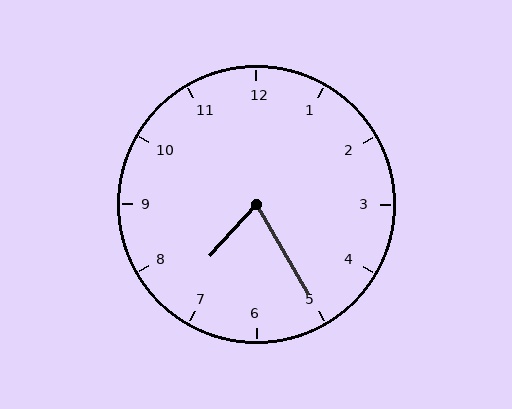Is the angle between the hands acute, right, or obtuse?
It is acute.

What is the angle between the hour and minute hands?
Approximately 72 degrees.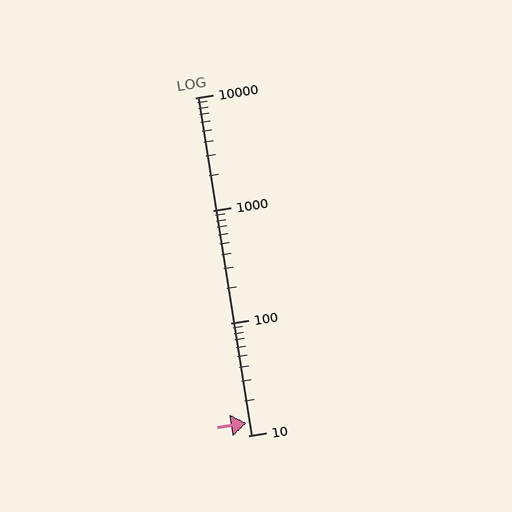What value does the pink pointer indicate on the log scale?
The pointer indicates approximately 13.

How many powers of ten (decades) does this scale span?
The scale spans 3 decades, from 10 to 10000.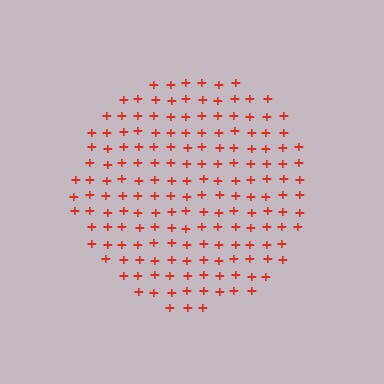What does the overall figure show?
The overall figure shows a circle.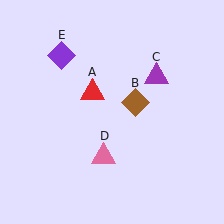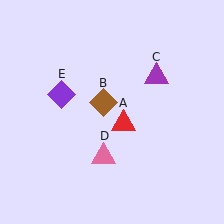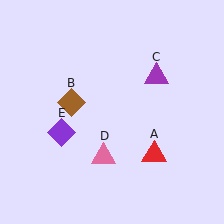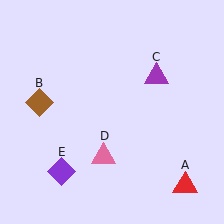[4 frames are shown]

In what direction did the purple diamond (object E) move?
The purple diamond (object E) moved down.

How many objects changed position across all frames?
3 objects changed position: red triangle (object A), brown diamond (object B), purple diamond (object E).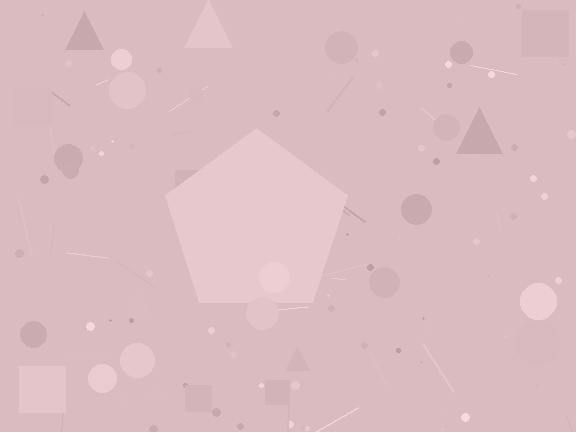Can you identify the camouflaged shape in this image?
The camouflaged shape is a pentagon.